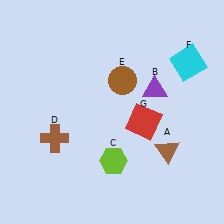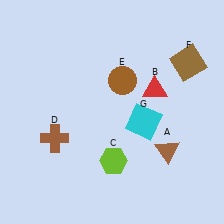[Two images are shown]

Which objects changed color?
B changed from purple to red. F changed from cyan to brown. G changed from red to cyan.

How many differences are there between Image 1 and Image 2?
There are 3 differences between the two images.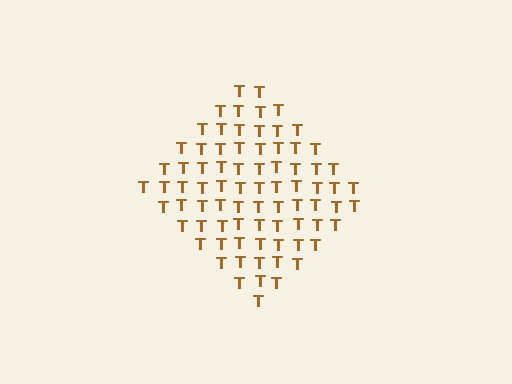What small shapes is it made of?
It is made of small letter T's.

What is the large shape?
The large shape is a diamond.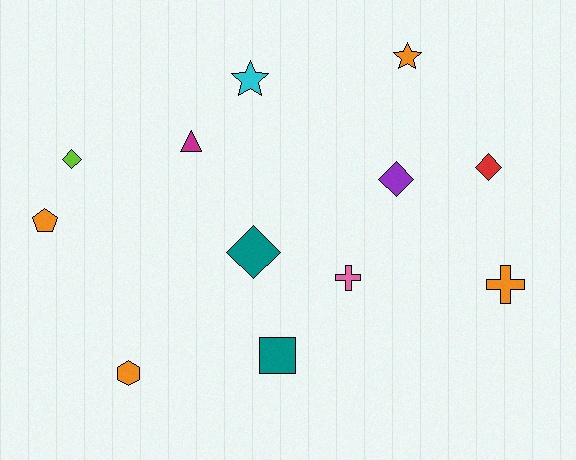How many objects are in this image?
There are 12 objects.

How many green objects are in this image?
There are no green objects.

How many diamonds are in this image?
There are 4 diamonds.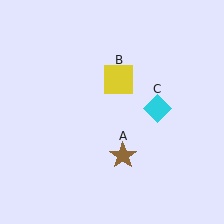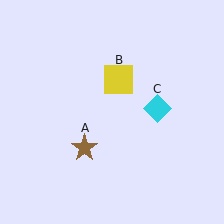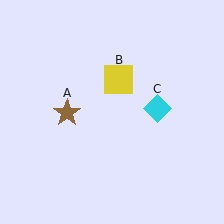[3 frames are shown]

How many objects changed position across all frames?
1 object changed position: brown star (object A).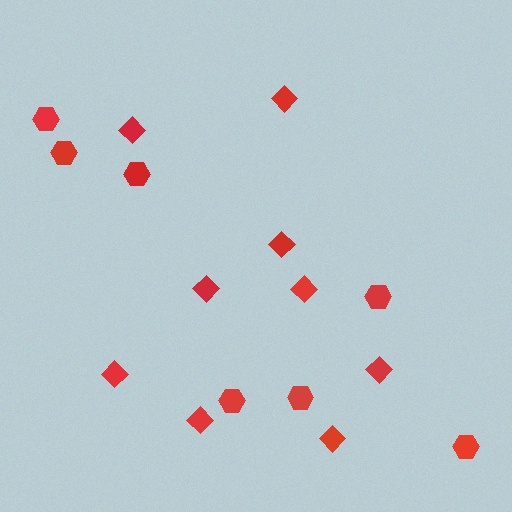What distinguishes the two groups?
There are 2 groups: one group of hexagons (7) and one group of diamonds (9).